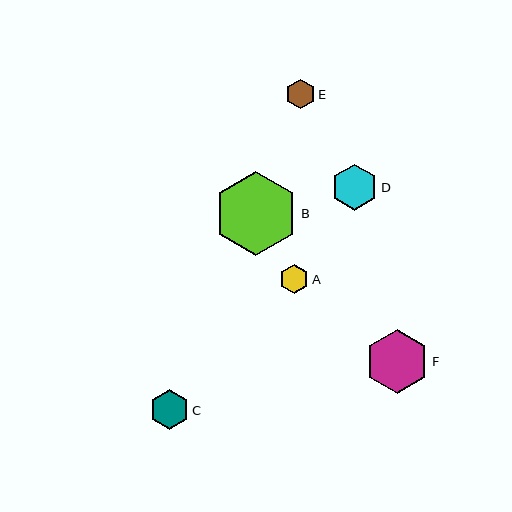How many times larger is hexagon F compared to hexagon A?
Hexagon F is approximately 2.2 times the size of hexagon A.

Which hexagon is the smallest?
Hexagon A is the smallest with a size of approximately 29 pixels.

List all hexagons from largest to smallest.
From largest to smallest: B, F, D, C, E, A.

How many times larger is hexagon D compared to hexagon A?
Hexagon D is approximately 1.6 times the size of hexagon A.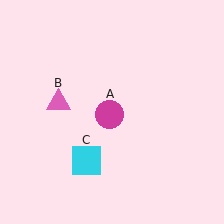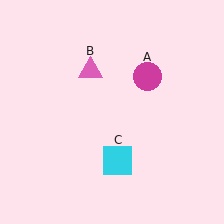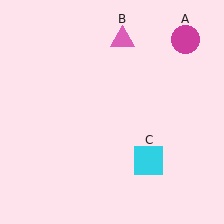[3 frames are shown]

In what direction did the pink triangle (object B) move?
The pink triangle (object B) moved up and to the right.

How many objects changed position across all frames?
3 objects changed position: magenta circle (object A), pink triangle (object B), cyan square (object C).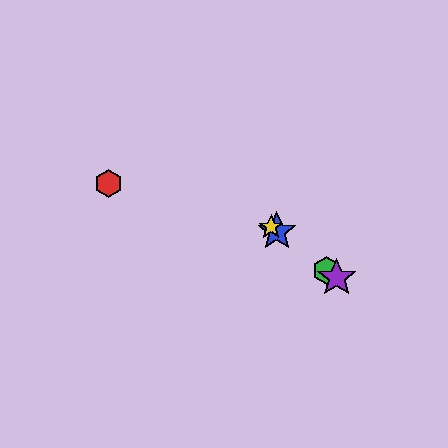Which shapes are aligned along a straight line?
The blue star, the green hexagon, the yellow star, the purple star are aligned along a straight line.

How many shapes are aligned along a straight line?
4 shapes (the blue star, the green hexagon, the yellow star, the purple star) are aligned along a straight line.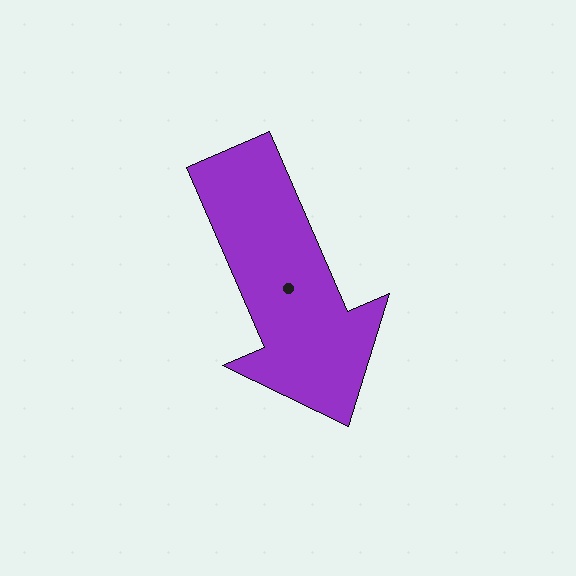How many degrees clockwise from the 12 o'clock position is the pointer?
Approximately 157 degrees.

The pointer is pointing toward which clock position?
Roughly 5 o'clock.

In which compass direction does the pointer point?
Southeast.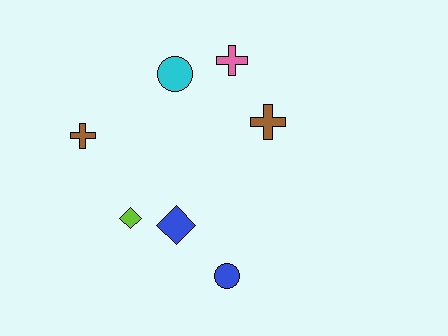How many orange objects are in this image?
There are no orange objects.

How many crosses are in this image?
There are 3 crosses.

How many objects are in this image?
There are 7 objects.